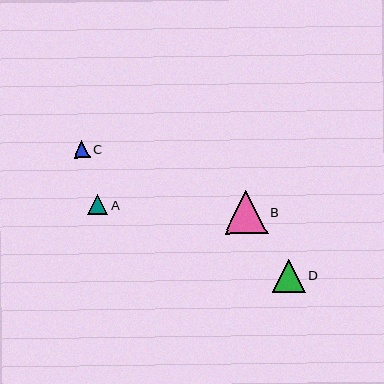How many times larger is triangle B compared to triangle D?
Triangle B is approximately 1.3 times the size of triangle D.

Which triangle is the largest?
Triangle B is the largest with a size of approximately 43 pixels.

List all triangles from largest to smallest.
From largest to smallest: B, D, A, C.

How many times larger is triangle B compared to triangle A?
Triangle B is approximately 2.1 times the size of triangle A.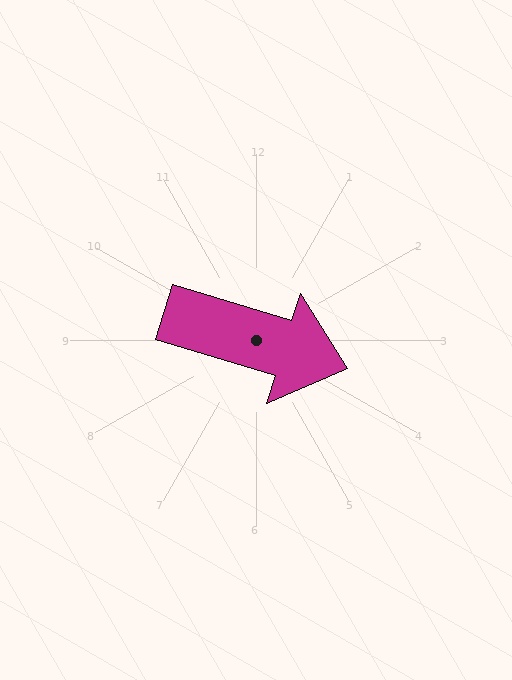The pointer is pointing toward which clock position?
Roughly 4 o'clock.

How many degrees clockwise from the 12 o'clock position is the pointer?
Approximately 107 degrees.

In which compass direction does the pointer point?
East.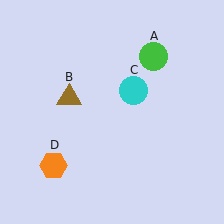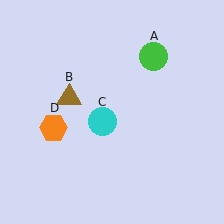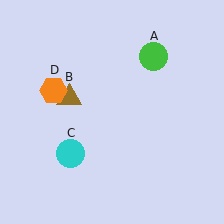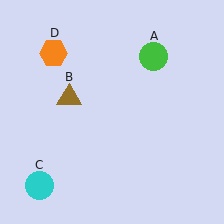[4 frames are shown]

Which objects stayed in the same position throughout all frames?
Green circle (object A) and brown triangle (object B) remained stationary.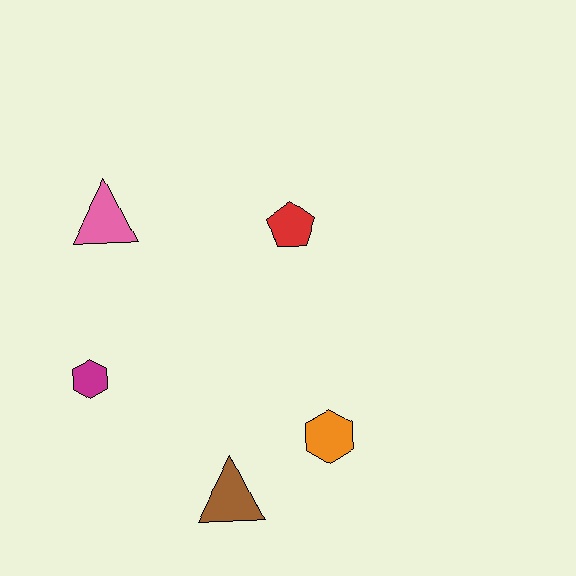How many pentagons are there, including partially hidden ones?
There is 1 pentagon.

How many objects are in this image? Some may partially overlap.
There are 5 objects.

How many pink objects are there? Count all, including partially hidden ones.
There is 1 pink object.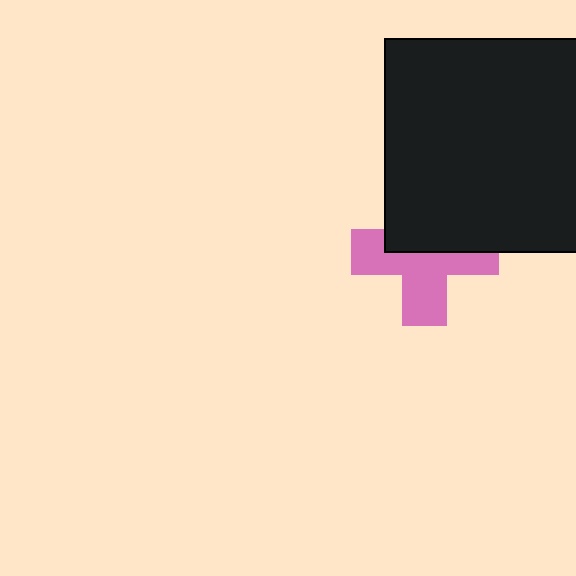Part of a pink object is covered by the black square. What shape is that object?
It is a cross.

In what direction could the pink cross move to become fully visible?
The pink cross could move down. That would shift it out from behind the black square entirely.